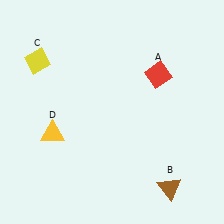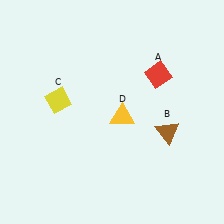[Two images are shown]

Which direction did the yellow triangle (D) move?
The yellow triangle (D) moved right.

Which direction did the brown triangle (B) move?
The brown triangle (B) moved up.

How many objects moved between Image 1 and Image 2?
3 objects moved between the two images.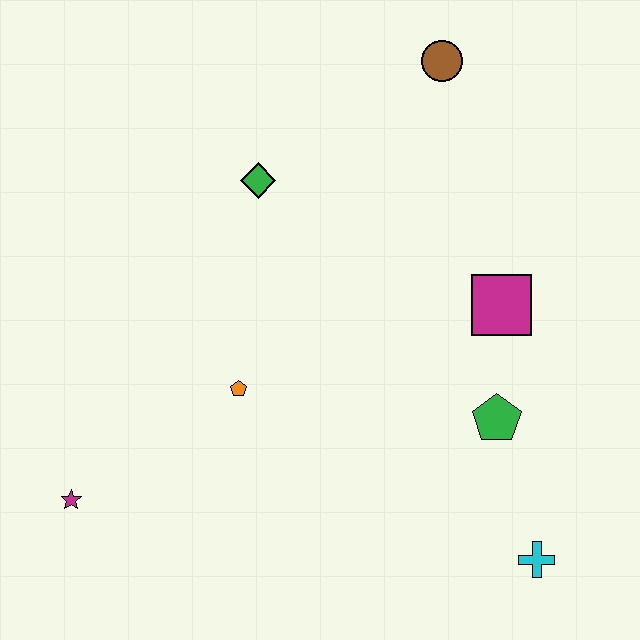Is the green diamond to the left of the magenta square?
Yes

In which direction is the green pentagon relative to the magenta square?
The green pentagon is below the magenta square.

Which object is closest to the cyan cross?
The green pentagon is closest to the cyan cross.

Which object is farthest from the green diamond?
The cyan cross is farthest from the green diamond.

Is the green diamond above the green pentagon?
Yes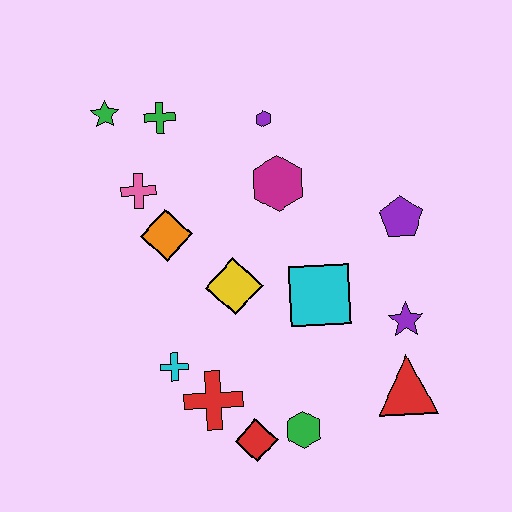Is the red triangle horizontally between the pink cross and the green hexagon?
No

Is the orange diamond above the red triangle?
Yes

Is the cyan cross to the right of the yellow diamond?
No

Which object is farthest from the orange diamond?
The red triangle is farthest from the orange diamond.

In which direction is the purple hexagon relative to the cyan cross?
The purple hexagon is above the cyan cross.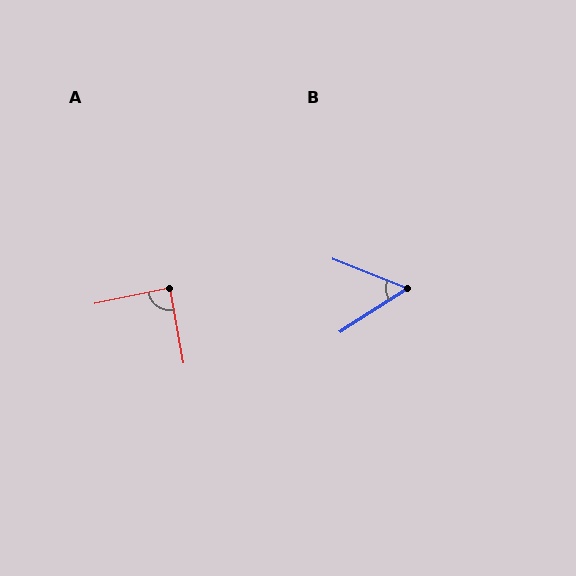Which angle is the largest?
A, at approximately 89 degrees.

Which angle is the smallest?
B, at approximately 54 degrees.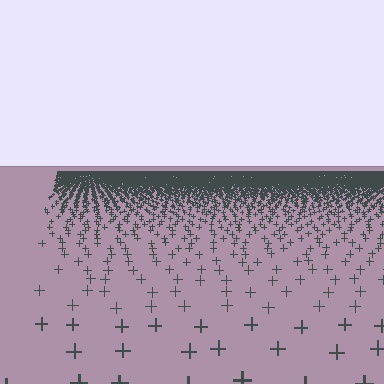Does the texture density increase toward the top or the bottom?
Density increases toward the top.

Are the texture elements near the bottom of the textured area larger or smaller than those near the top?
Larger. Near the bottom, elements are closer to the viewer and appear at a bigger on-screen size.